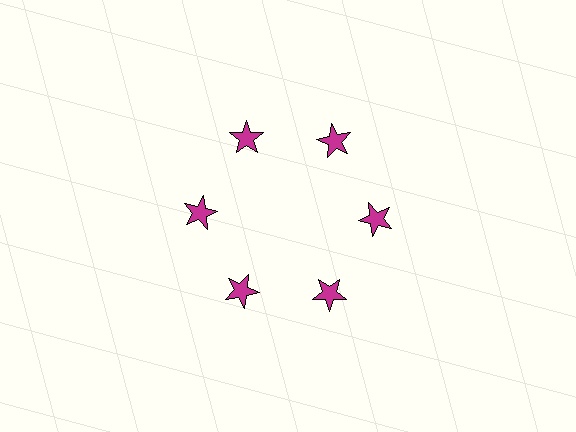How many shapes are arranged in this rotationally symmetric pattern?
There are 6 shapes, arranged in 6 groups of 1.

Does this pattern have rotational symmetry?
Yes, this pattern has 6-fold rotational symmetry. It looks the same after rotating 60 degrees around the center.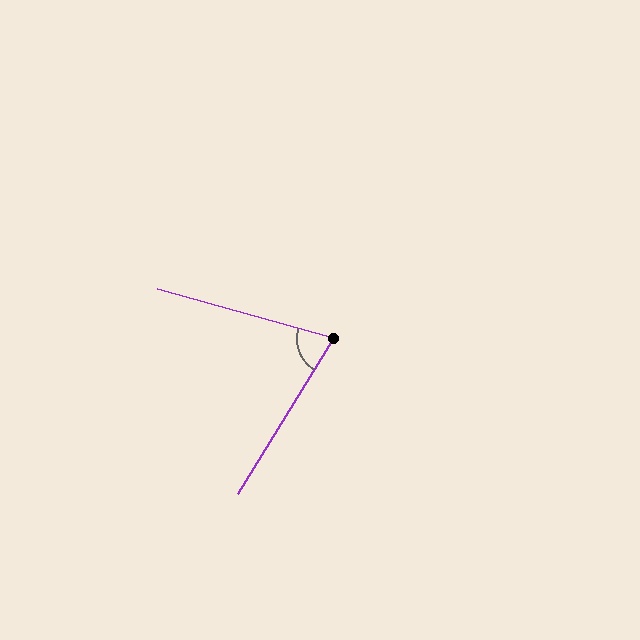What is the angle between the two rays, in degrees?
Approximately 74 degrees.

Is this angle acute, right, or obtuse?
It is acute.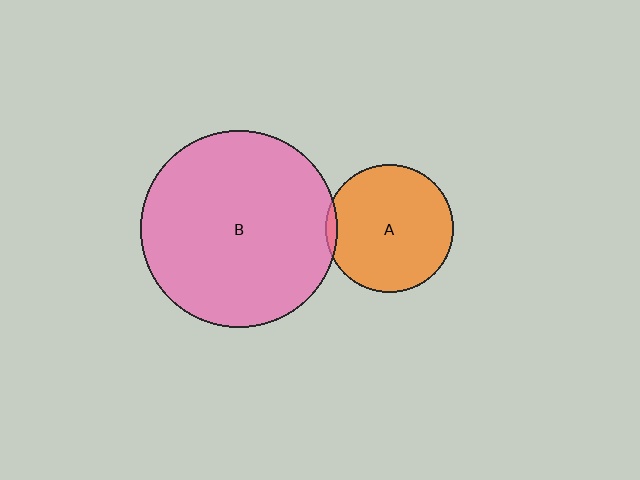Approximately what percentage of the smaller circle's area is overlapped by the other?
Approximately 5%.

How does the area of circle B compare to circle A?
Approximately 2.3 times.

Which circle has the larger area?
Circle B (pink).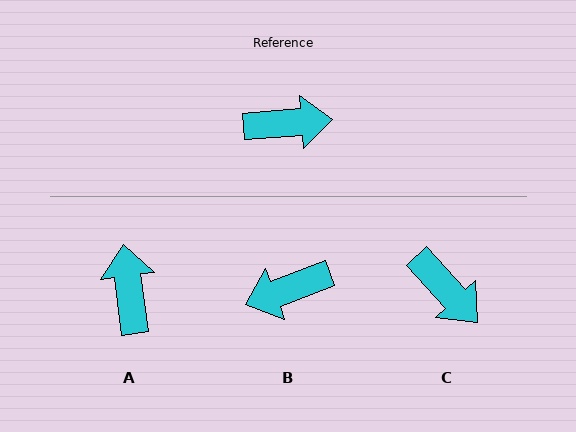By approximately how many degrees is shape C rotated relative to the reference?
Approximately 52 degrees clockwise.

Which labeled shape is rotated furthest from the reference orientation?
B, about 164 degrees away.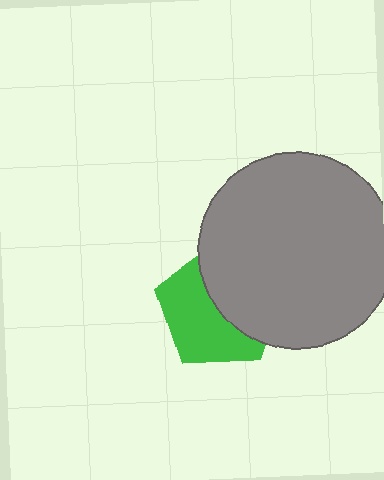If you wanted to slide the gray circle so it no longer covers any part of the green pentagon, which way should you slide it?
Slide it right — that is the most direct way to separate the two shapes.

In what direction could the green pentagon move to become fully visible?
The green pentagon could move left. That would shift it out from behind the gray circle entirely.